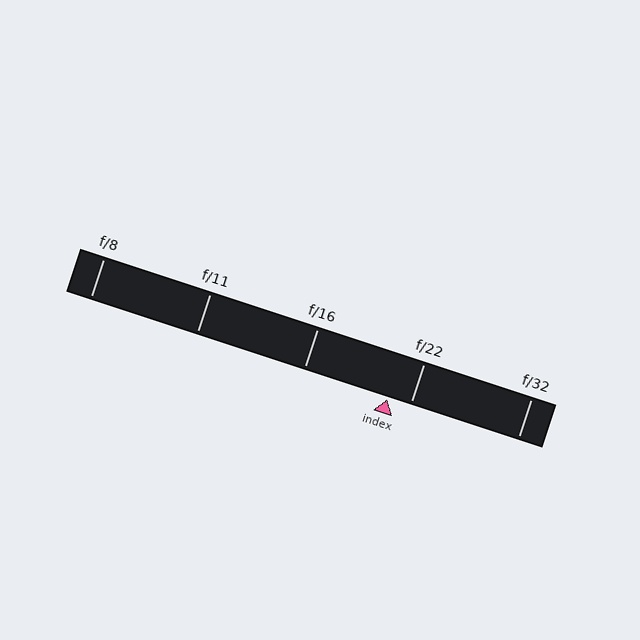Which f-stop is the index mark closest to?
The index mark is closest to f/22.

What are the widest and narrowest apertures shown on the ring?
The widest aperture shown is f/8 and the narrowest is f/32.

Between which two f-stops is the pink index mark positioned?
The index mark is between f/16 and f/22.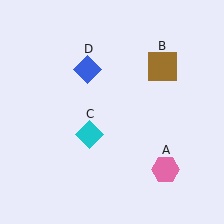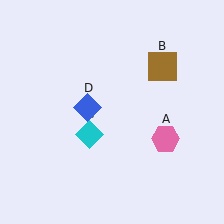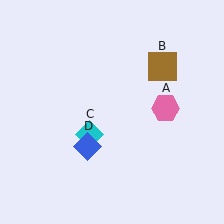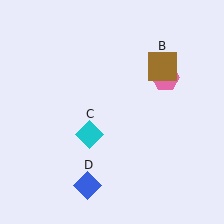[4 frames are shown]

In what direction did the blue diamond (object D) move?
The blue diamond (object D) moved down.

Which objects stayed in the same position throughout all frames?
Brown square (object B) and cyan diamond (object C) remained stationary.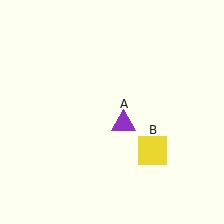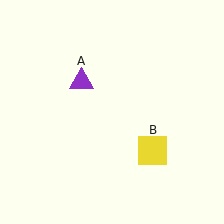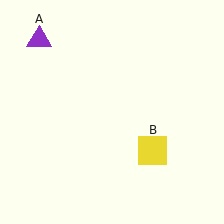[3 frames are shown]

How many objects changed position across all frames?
1 object changed position: purple triangle (object A).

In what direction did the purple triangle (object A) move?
The purple triangle (object A) moved up and to the left.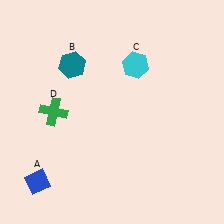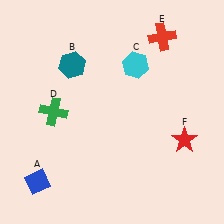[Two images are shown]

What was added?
A red cross (E), a red star (F) were added in Image 2.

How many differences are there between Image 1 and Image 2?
There are 2 differences between the two images.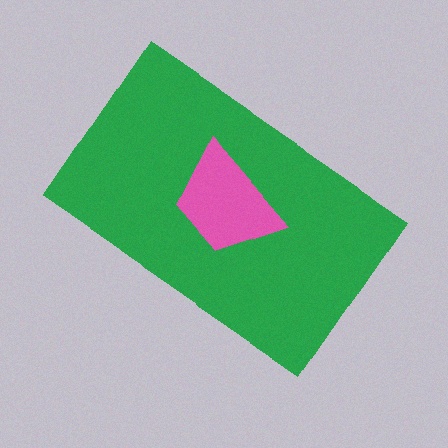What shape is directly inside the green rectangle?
The pink trapezoid.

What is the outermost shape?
The green rectangle.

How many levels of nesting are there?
2.